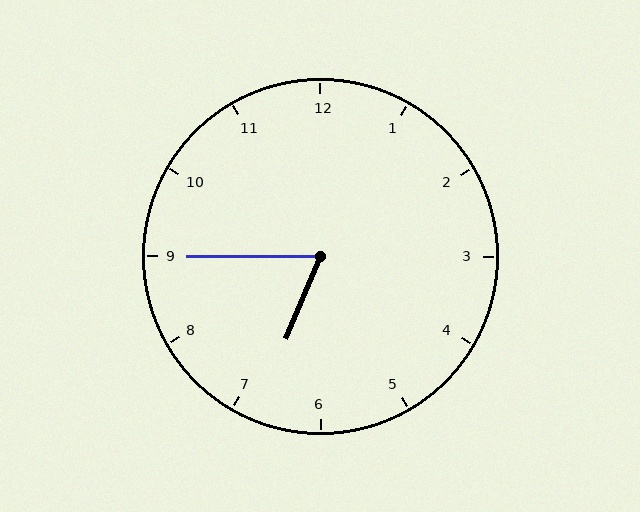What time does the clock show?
6:45.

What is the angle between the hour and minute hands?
Approximately 68 degrees.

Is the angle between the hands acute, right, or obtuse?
It is acute.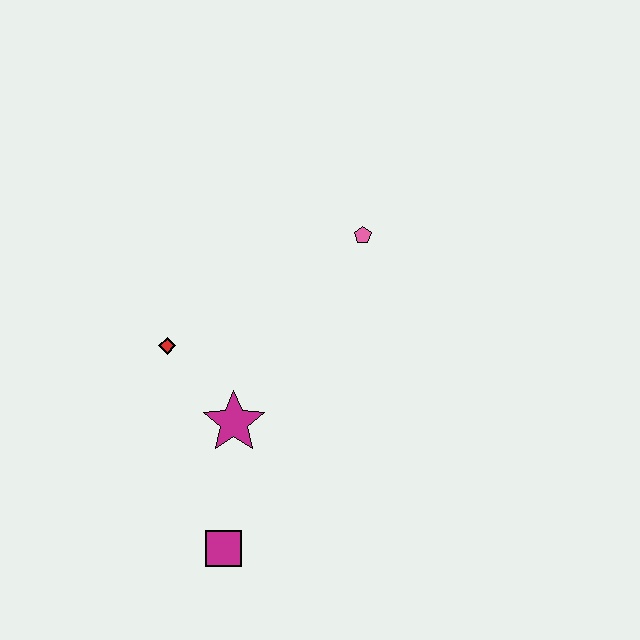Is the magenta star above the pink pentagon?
No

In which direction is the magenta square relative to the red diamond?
The magenta square is below the red diamond.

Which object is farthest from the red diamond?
The pink pentagon is farthest from the red diamond.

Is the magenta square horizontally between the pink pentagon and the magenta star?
No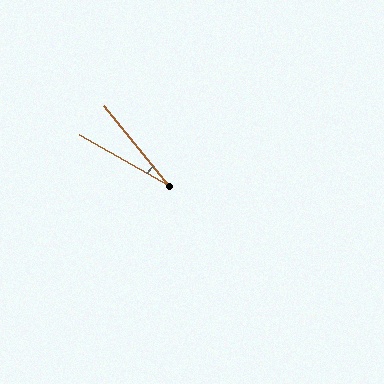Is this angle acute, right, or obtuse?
It is acute.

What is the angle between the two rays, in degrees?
Approximately 22 degrees.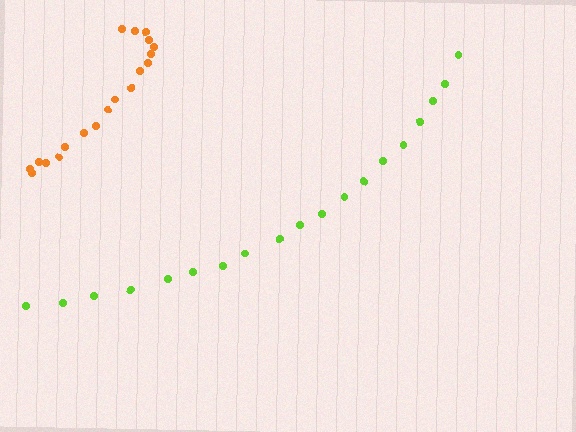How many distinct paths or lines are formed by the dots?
There are 2 distinct paths.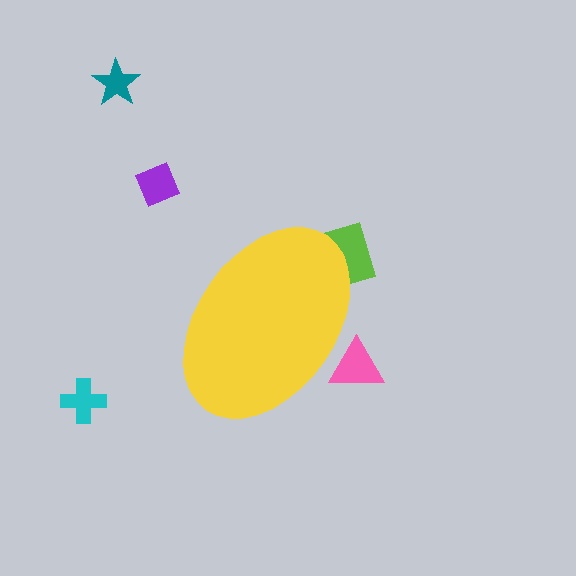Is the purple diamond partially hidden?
No, the purple diamond is fully visible.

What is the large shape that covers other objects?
A yellow ellipse.